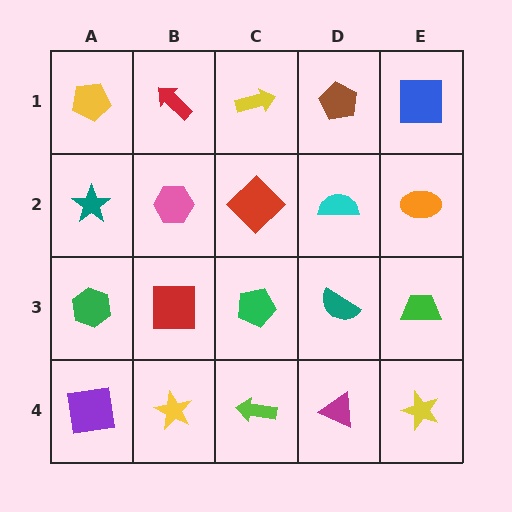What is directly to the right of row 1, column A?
A red arrow.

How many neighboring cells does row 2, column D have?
4.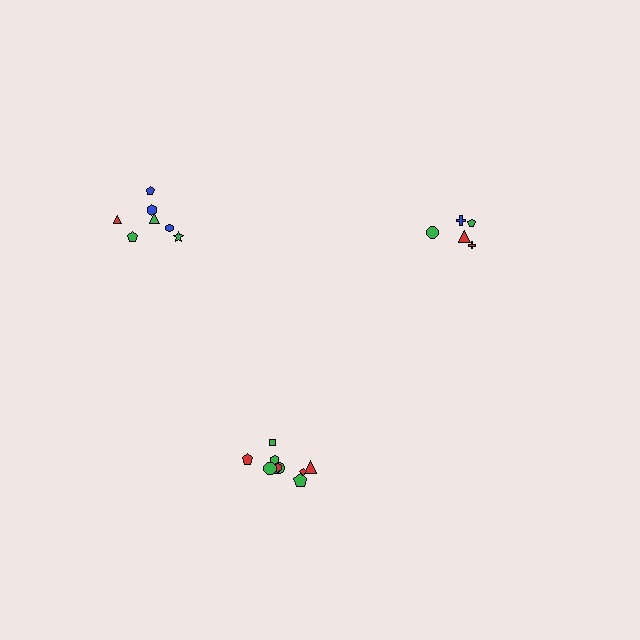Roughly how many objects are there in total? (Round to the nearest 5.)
Roughly 25 objects in total.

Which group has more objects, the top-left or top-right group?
The top-left group.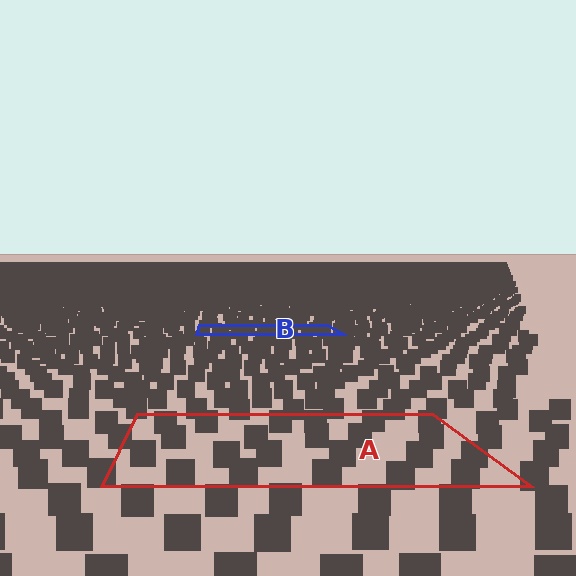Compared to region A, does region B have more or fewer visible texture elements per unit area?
Region B has more texture elements per unit area — they are packed more densely because it is farther away.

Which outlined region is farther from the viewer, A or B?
Region B is farther from the viewer — the texture elements inside it appear smaller and more densely packed.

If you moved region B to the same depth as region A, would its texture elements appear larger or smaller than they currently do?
They would appear larger. At a closer depth, the same texture elements are projected at a bigger on-screen size.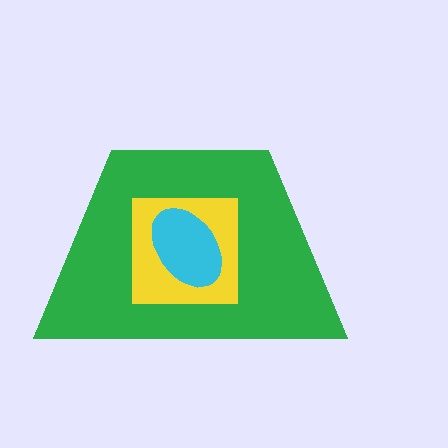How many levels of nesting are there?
3.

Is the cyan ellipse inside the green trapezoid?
Yes.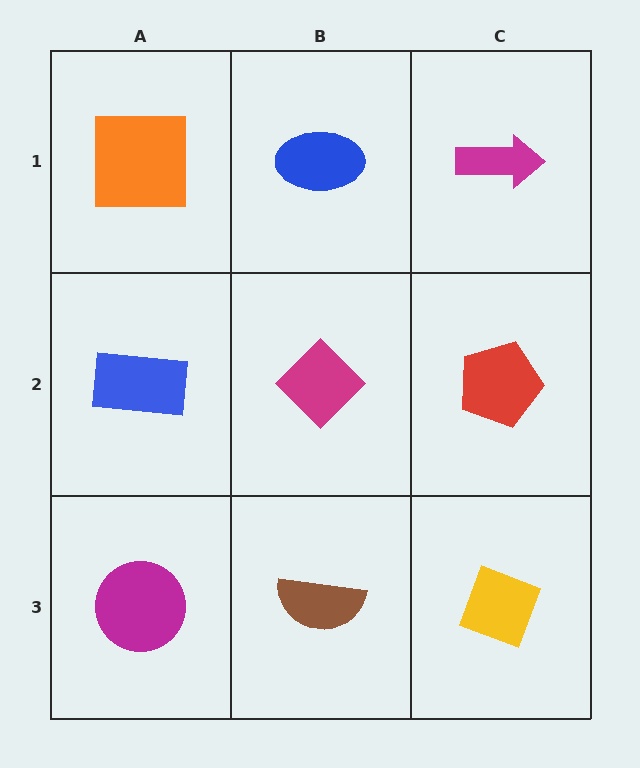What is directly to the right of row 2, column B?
A red pentagon.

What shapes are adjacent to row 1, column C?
A red pentagon (row 2, column C), a blue ellipse (row 1, column B).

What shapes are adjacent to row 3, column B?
A magenta diamond (row 2, column B), a magenta circle (row 3, column A), a yellow diamond (row 3, column C).